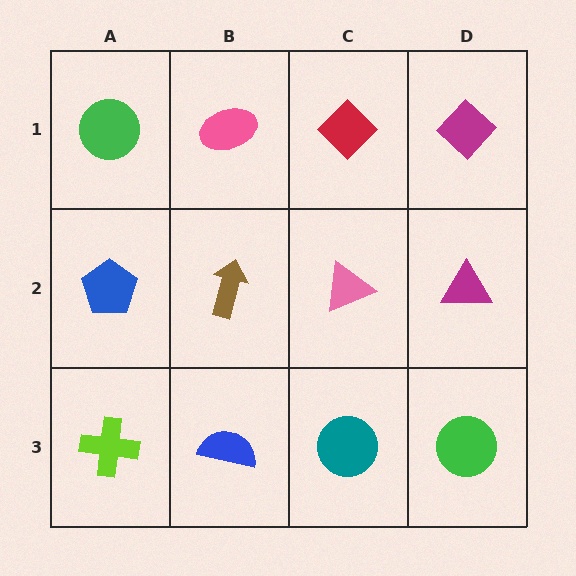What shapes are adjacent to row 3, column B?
A brown arrow (row 2, column B), a lime cross (row 3, column A), a teal circle (row 3, column C).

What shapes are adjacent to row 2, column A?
A green circle (row 1, column A), a lime cross (row 3, column A), a brown arrow (row 2, column B).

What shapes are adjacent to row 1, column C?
A pink triangle (row 2, column C), a pink ellipse (row 1, column B), a magenta diamond (row 1, column D).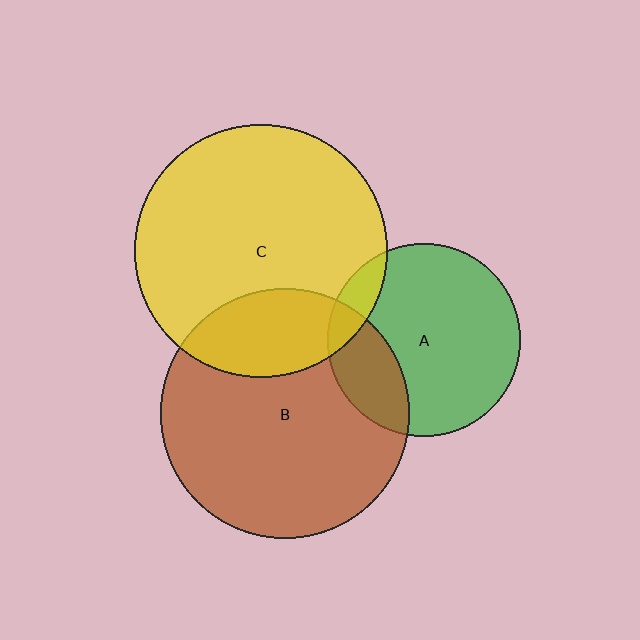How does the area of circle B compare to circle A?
Approximately 1.7 times.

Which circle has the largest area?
Circle C (yellow).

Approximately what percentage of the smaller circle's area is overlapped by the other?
Approximately 25%.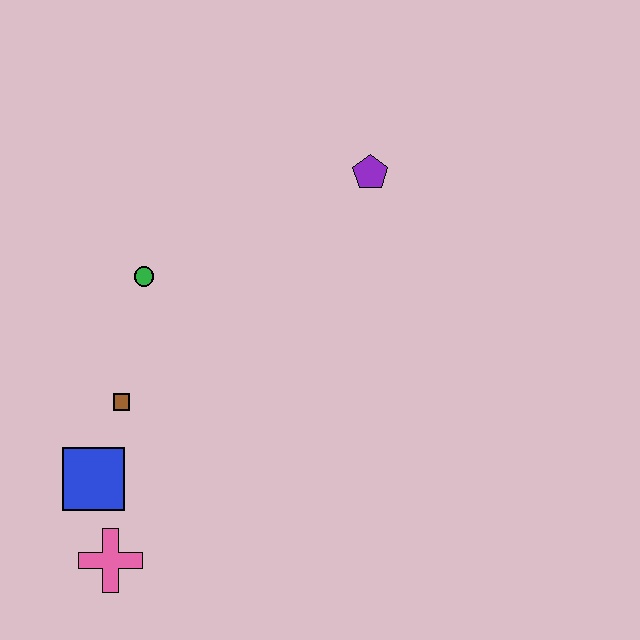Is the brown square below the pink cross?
No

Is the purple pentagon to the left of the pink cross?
No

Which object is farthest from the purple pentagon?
The pink cross is farthest from the purple pentagon.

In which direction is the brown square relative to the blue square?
The brown square is above the blue square.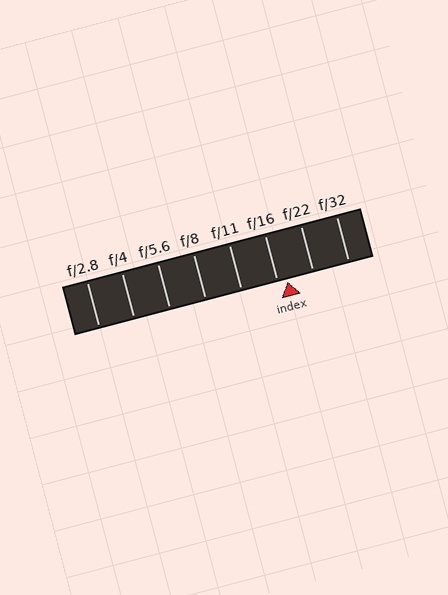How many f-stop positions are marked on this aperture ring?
There are 8 f-stop positions marked.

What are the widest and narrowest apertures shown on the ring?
The widest aperture shown is f/2.8 and the narrowest is f/32.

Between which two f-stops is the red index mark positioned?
The index mark is between f/16 and f/22.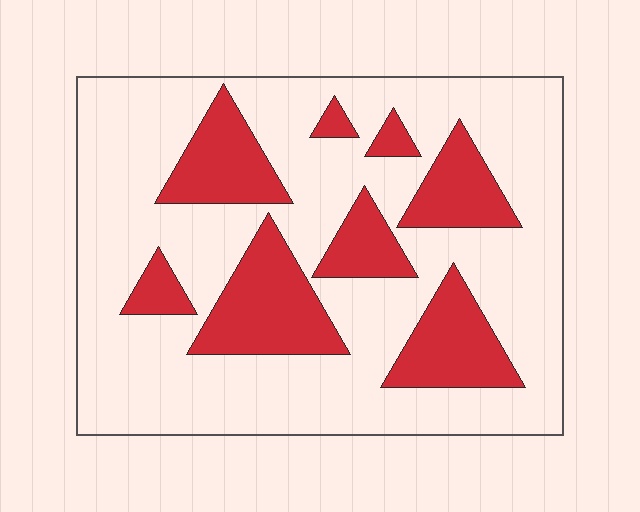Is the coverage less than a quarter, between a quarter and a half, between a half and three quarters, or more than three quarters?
Between a quarter and a half.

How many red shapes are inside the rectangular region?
8.